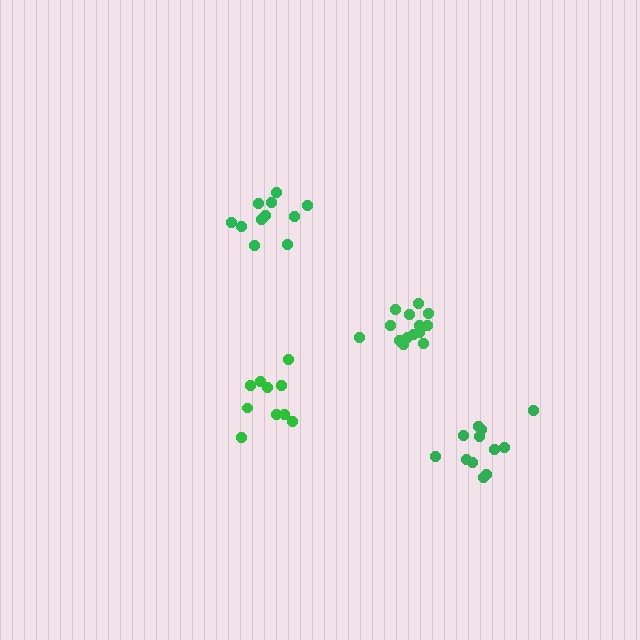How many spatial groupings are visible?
There are 4 spatial groupings.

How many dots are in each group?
Group 1: 12 dots, Group 2: 10 dots, Group 3: 14 dots, Group 4: 12 dots (48 total).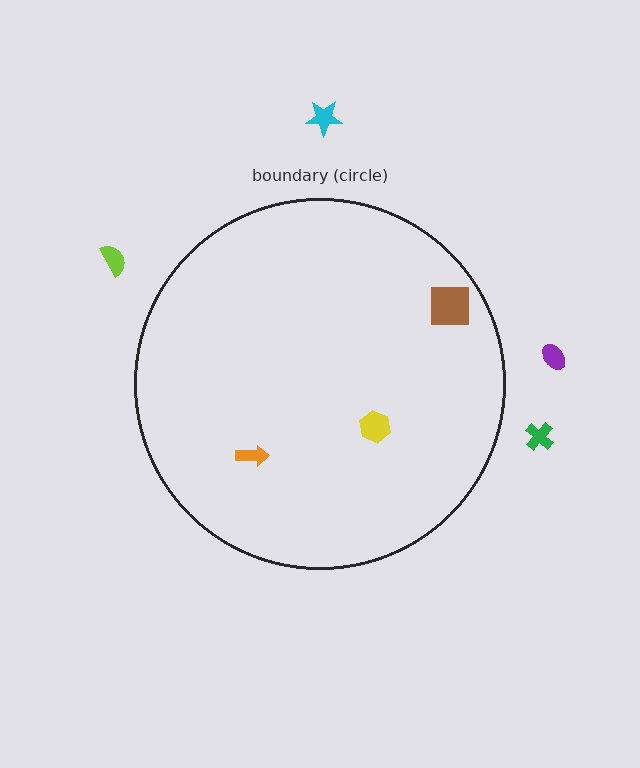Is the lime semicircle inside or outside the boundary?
Outside.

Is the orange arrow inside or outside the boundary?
Inside.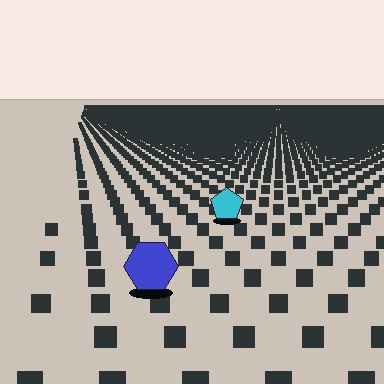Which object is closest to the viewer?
The blue hexagon is closest. The texture marks near it are larger and more spread out.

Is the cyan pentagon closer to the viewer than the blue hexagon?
No. The blue hexagon is closer — you can tell from the texture gradient: the ground texture is coarser near it.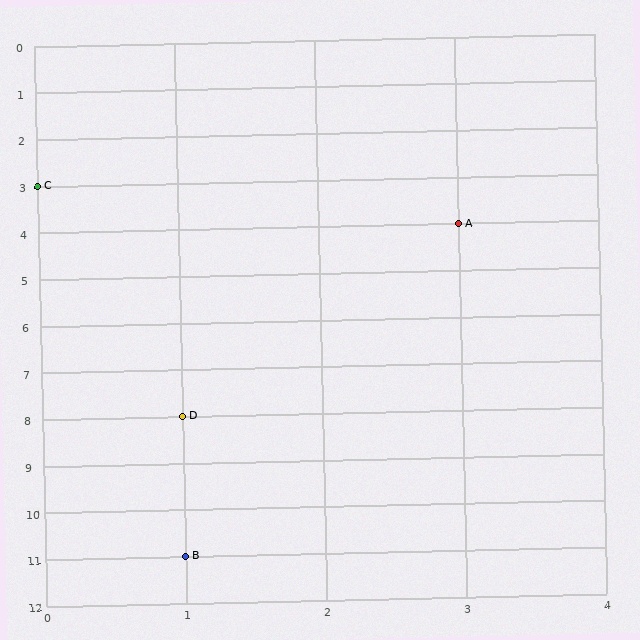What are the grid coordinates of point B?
Point B is at grid coordinates (1, 11).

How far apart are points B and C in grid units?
Points B and C are 1 column and 8 rows apart (about 8.1 grid units diagonally).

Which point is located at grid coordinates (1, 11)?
Point B is at (1, 11).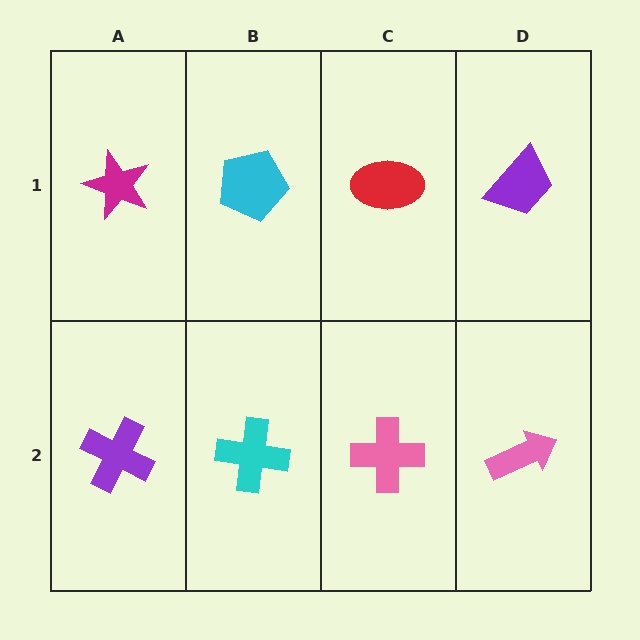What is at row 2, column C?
A pink cross.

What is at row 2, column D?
A pink arrow.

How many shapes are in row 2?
4 shapes.